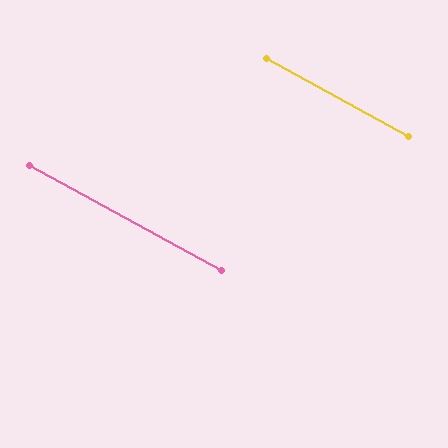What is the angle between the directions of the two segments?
Approximately 0 degrees.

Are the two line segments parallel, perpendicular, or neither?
Parallel — their directions differ by only 0.2°.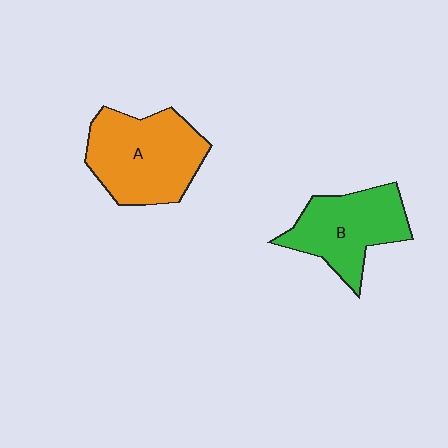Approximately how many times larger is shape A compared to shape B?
Approximately 1.2 times.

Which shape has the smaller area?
Shape B (green).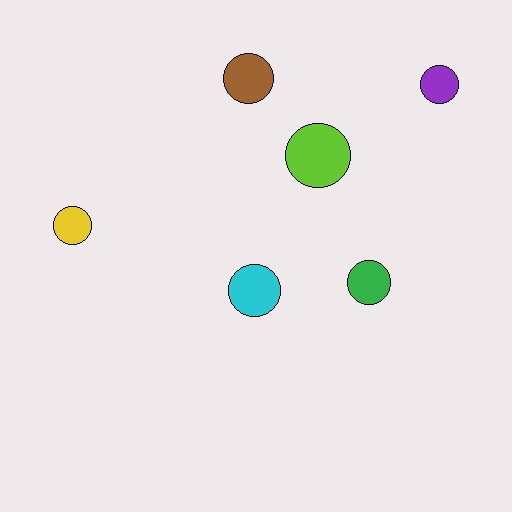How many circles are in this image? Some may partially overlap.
There are 6 circles.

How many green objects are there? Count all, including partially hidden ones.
There is 1 green object.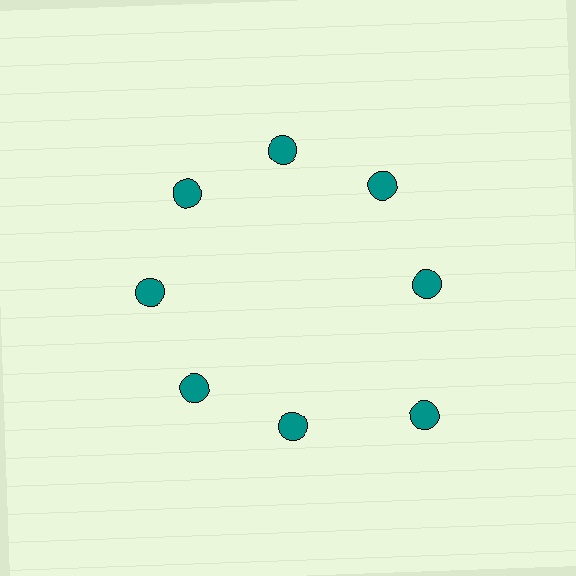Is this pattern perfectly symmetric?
No. The 8 teal circles are arranged in a ring, but one element near the 4 o'clock position is pushed outward from the center, breaking the 8-fold rotational symmetry.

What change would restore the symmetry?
The symmetry would be restored by moving it inward, back onto the ring so that all 8 circles sit at equal angles and equal distance from the center.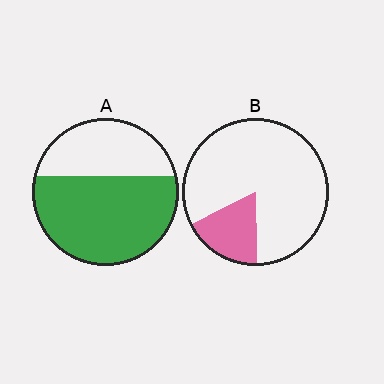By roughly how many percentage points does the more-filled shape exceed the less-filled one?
By roughly 45 percentage points (A over B).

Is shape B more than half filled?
No.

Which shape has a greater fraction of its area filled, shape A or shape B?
Shape A.